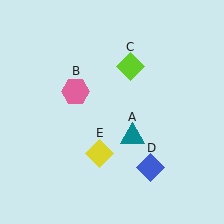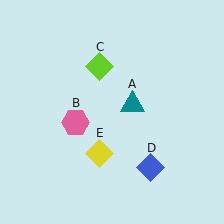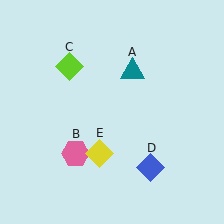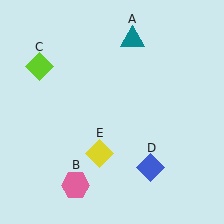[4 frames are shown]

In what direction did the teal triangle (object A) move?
The teal triangle (object A) moved up.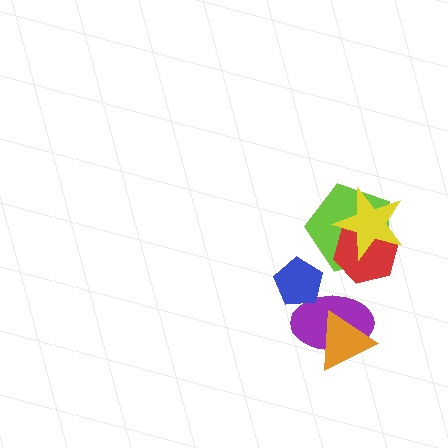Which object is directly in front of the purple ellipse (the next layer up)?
The orange triangle is directly in front of the purple ellipse.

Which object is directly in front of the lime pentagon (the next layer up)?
The red hexagon is directly in front of the lime pentagon.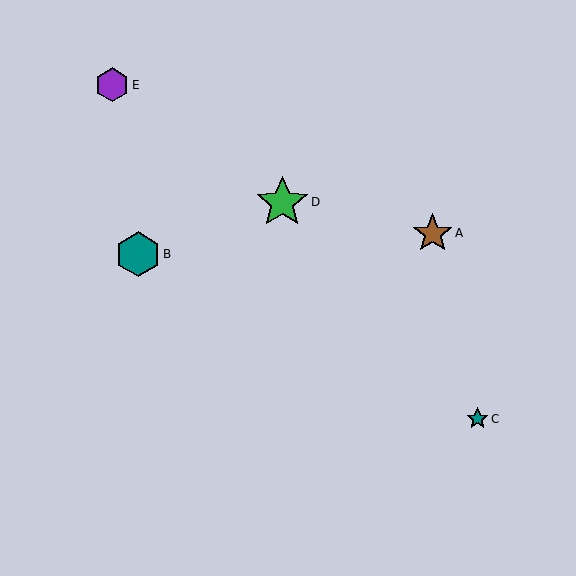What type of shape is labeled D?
Shape D is a green star.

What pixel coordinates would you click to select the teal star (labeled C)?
Click at (478, 419) to select the teal star C.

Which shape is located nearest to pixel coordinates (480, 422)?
The teal star (labeled C) at (478, 419) is nearest to that location.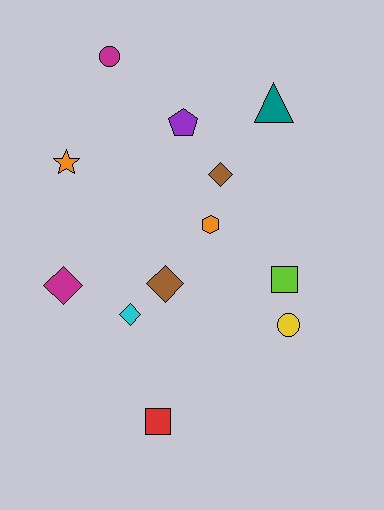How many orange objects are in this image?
There are 2 orange objects.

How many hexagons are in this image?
There is 1 hexagon.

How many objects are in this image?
There are 12 objects.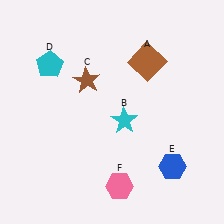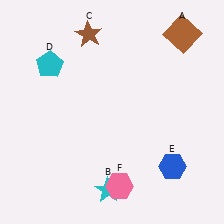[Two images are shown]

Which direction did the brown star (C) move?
The brown star (C) moved up.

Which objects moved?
The objects that moved are: the brown square (A), the cyan star (B), the brown star (C).